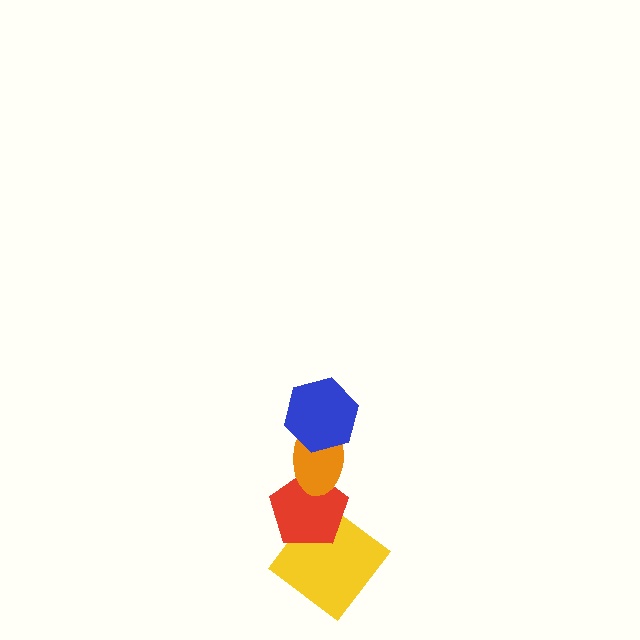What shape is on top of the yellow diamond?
The red pentagon is on top of the yellow diamond.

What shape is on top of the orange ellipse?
The blue hexagon is on top of the orange ellipse.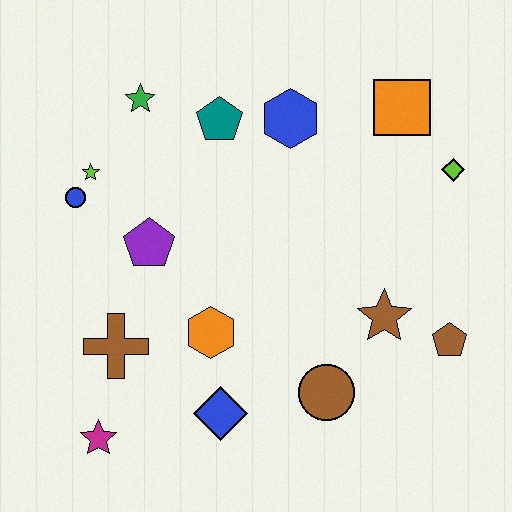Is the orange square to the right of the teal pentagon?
Yes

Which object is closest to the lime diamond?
The orange square is closest to the lime diamond.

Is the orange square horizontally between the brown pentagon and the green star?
Yes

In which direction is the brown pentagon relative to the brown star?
The brown pentagon is to the right of the brown star.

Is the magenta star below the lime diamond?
Yes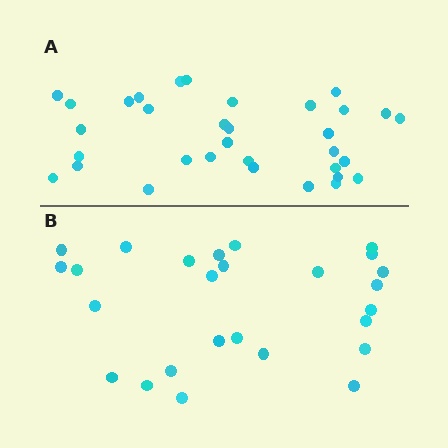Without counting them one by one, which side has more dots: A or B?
Region A (the top region) has more dots.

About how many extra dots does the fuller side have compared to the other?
Region A has roughly 8 or so more dots than region B.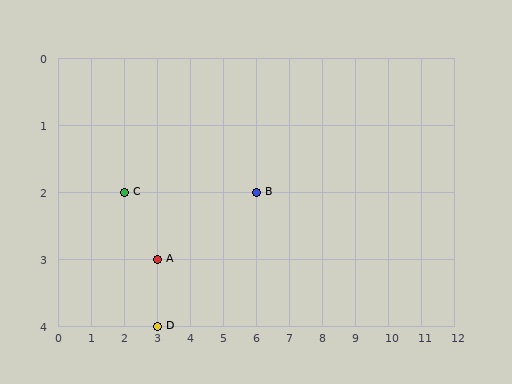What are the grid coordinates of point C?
Point C is at grid coordinates (2, 2).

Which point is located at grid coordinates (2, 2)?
Point C is at (2, 2).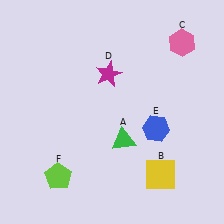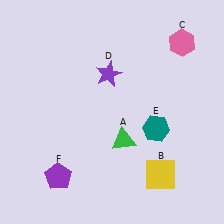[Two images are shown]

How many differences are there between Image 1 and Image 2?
There are 3 differences between the two images.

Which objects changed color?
D changed from magenta to purple. E changed from blue to teal. F changed from lime to purple.